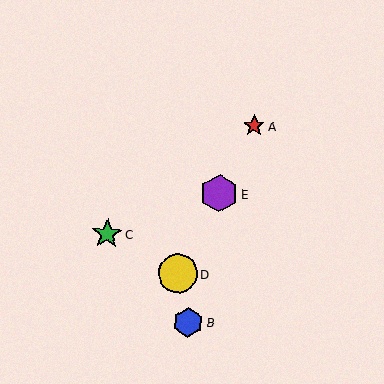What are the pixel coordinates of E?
Object E is at (219, 193).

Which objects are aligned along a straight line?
Objects A, D, E are aligned along a straight line.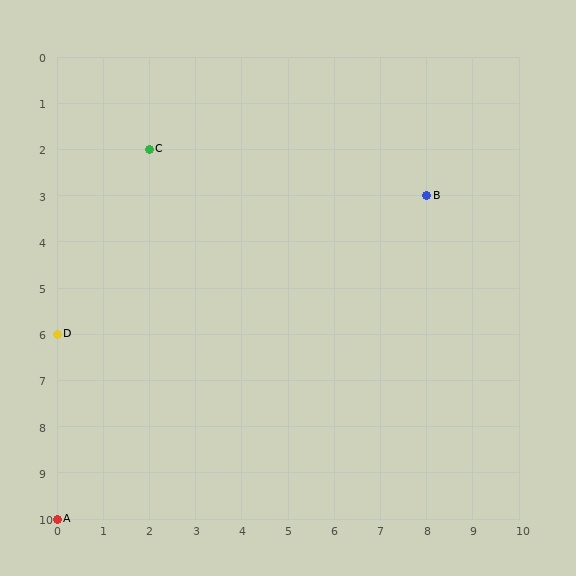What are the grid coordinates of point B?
Point B is at grid coordinates (8, 3).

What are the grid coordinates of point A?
Point A is at grid coordinates (0, 10).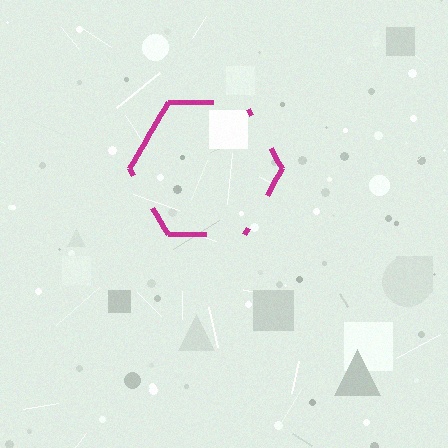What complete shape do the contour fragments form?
The contour fragments form a hexagon.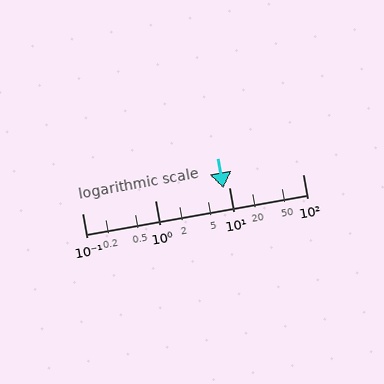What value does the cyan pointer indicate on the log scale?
The pointer indicates approximately 8.3.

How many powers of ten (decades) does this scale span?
The scale spans 3 decades, from 0.1 to 100.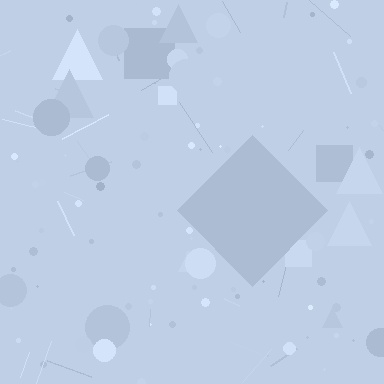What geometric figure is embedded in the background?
A diamond is embedded in the background.